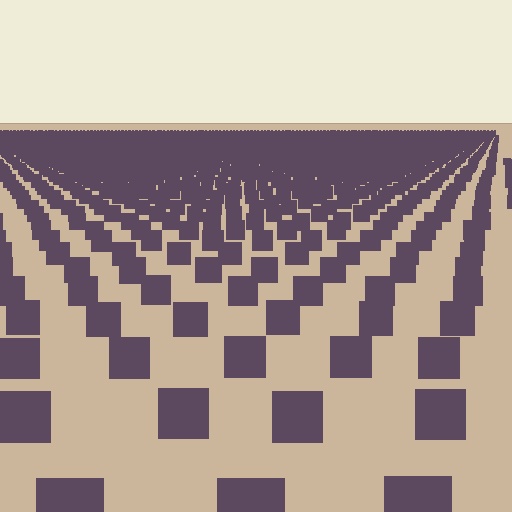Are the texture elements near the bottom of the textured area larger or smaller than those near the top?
Larger. Near the bottom, elements are closer to the viewer and appear at a bigger on-screen size.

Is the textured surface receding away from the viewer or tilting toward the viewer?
The surface is receding away from the viewer. Texture elements get smaller and denser toward the top.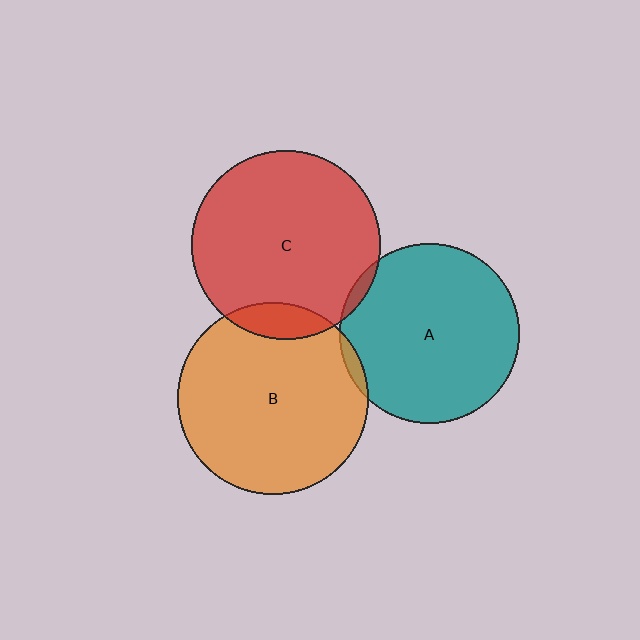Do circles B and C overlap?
Yes.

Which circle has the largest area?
Circle B (orange).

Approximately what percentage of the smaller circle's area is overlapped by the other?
Approximately 10%.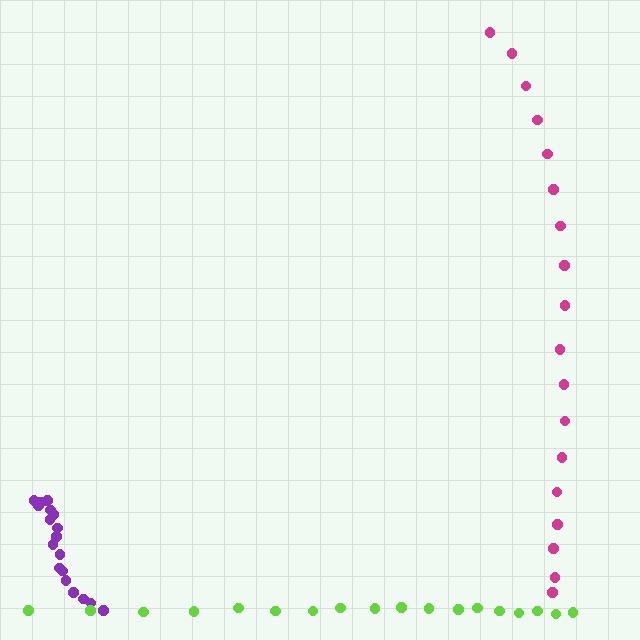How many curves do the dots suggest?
There are 3 distinct paths.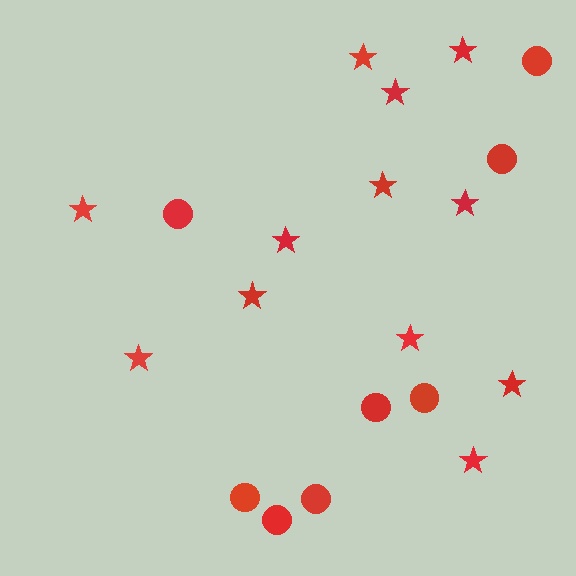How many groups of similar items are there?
There are 2 groups: one group of stars (12) and one group of circles (8).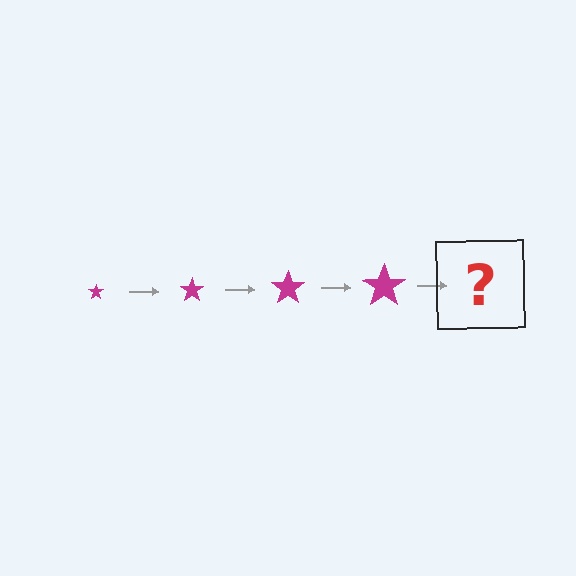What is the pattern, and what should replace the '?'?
The pattern is that the star gets progressively larger each step. The '?' should be a magenta star, larger than the previous one.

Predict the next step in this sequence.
The next step is a magenta star, larger than the previous one.